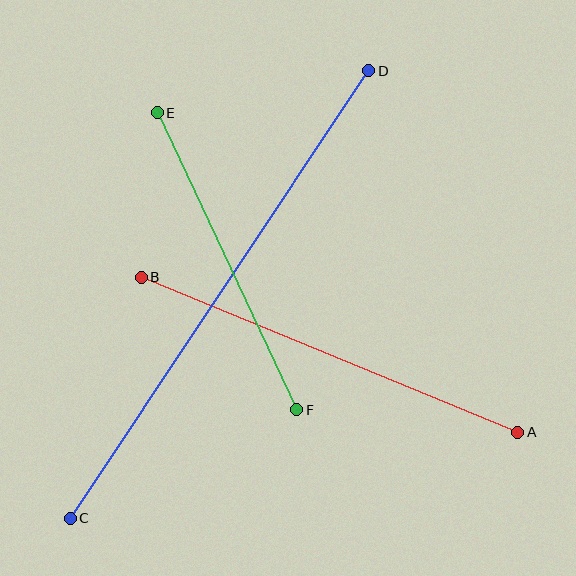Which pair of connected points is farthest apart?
Points C and D are farthest apart.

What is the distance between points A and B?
The distance is approximately 407 pixels.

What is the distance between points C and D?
The distance is approximately 538 pixels.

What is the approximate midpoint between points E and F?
The midpoint is at approximately (227, 261) pixels.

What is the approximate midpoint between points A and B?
The midpoint is at approximately (329, 355) pixels.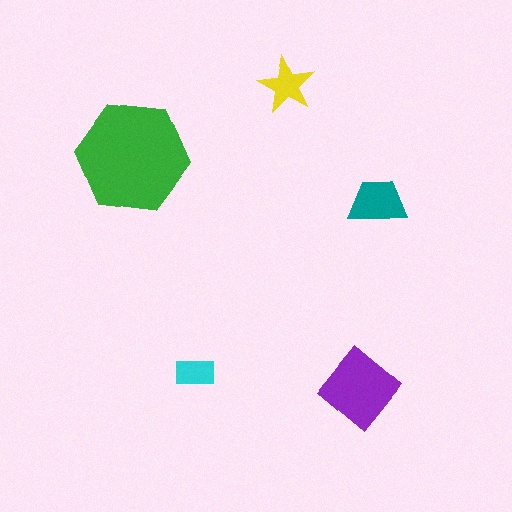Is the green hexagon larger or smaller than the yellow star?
Larger.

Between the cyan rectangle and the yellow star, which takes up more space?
The yellow star.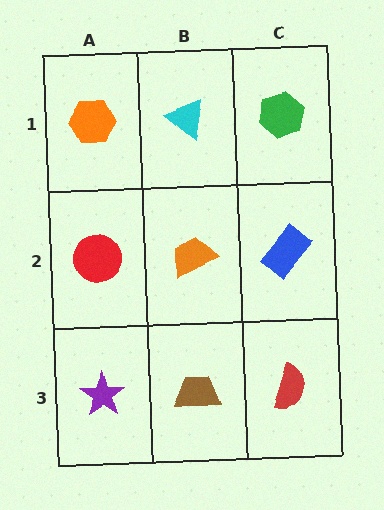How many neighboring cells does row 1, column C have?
2.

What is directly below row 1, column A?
A red circle.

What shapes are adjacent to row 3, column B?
An orange trapezoid (row 2, column B), a purple star (row 3, column A), a red semicircle (row 3, column C).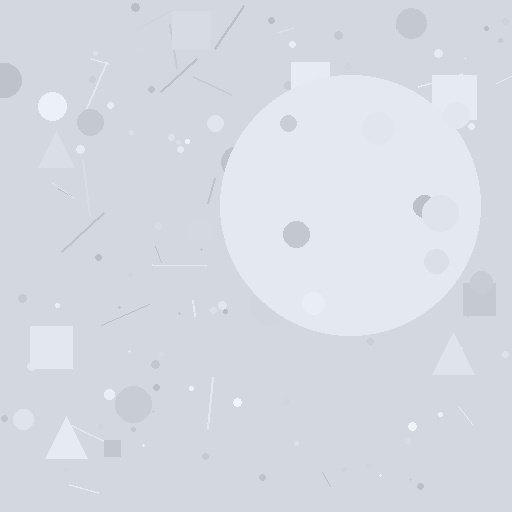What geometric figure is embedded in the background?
A circle is embedded in the background.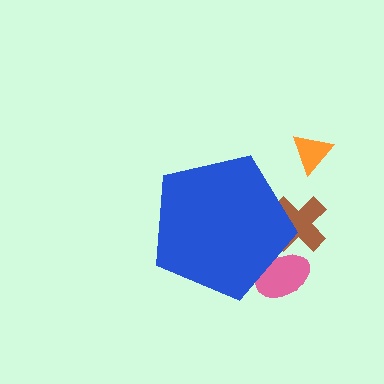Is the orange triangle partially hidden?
No, the orange triangle is fully visible.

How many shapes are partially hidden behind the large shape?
2 shapes are partially hidden.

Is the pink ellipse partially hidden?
Yes, the pink ellipse is partially hidden behind the blue pentagon.